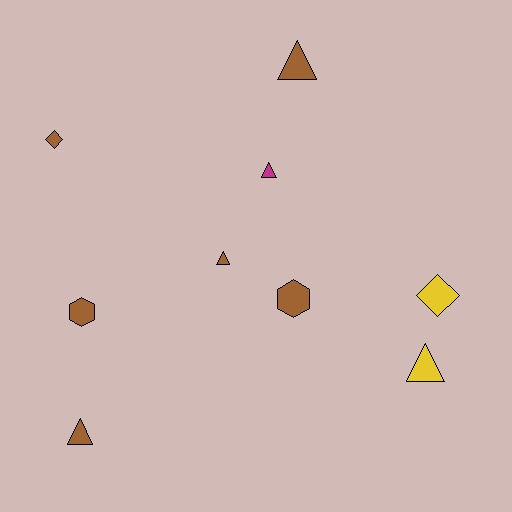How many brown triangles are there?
There are 3 brown triangles.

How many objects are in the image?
There are 9 objects.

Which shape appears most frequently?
Triangle, with 5 objects.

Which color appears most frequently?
Brown, with 6 objects.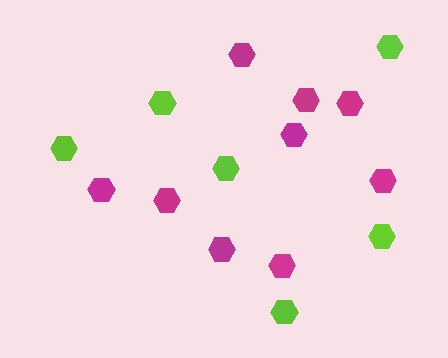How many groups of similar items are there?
There are 2 groups: one group of lime hexagons (6) and one group of magenta hexagons (9).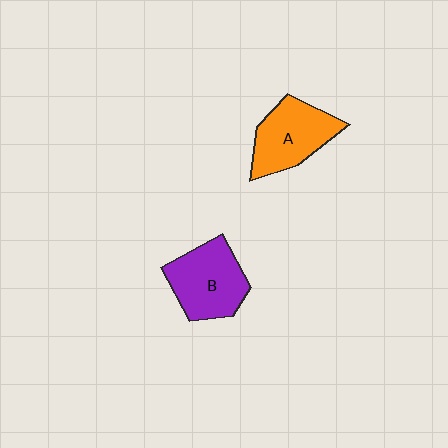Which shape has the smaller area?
Shape A (orange).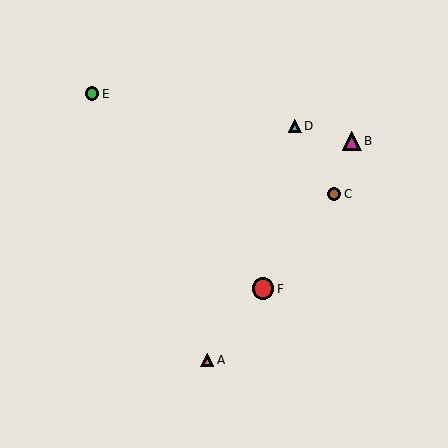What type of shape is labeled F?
Shape F is a red circle.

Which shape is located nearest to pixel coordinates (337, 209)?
The brown circle (labeled C) at (334, 194) is nearest to that location.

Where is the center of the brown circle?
The center of the brown circle is at (334, 194).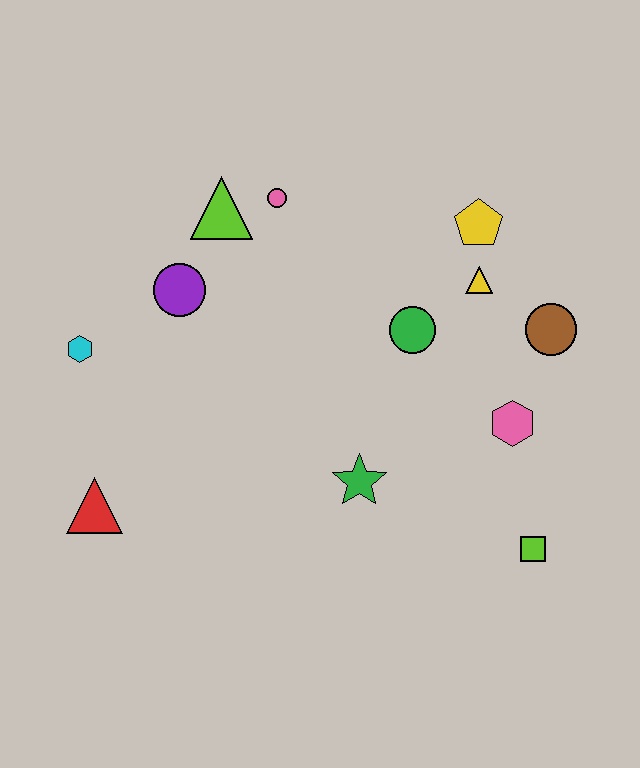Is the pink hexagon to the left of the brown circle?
Yes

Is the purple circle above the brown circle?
Yes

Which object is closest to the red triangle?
The cyan hexagon is closest to the red triangle.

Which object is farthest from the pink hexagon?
The cyan hexagon is farthest from the pink hexagon.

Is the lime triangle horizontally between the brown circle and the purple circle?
Yes